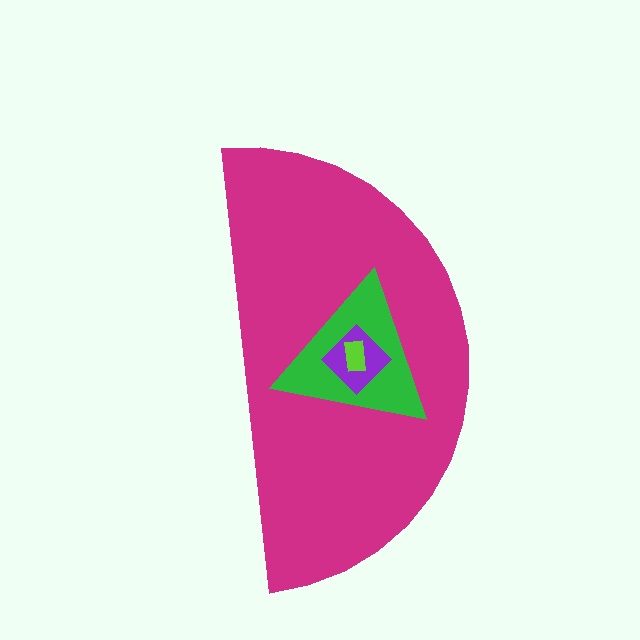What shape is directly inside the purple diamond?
The lime rectangle.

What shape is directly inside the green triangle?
The purple diamond.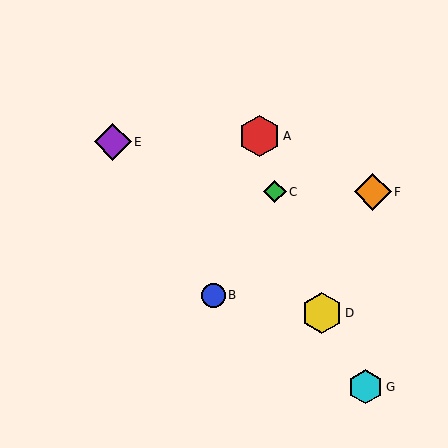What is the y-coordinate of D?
Object D is at y≈313.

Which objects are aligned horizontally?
Objects C, F are aligned horizontally.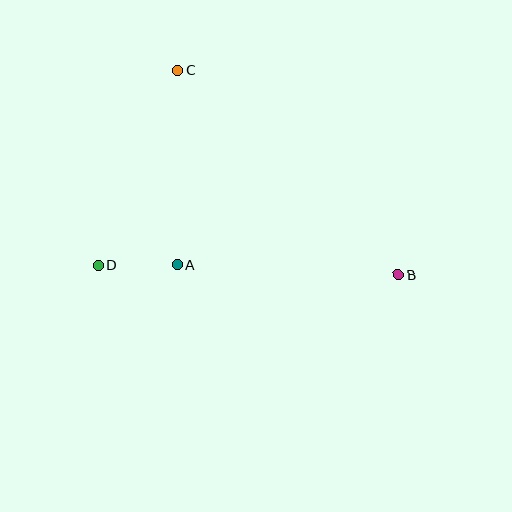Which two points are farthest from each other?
Points B and C are farthest from each other.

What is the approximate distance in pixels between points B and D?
The distance between B and D is approximately 300 pixels.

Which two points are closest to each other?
Points A and D are closest to each other.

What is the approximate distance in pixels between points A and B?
The distance between A and B is approximately 221 pixels.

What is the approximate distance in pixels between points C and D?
The distance between C and D is approximately 211 pixels.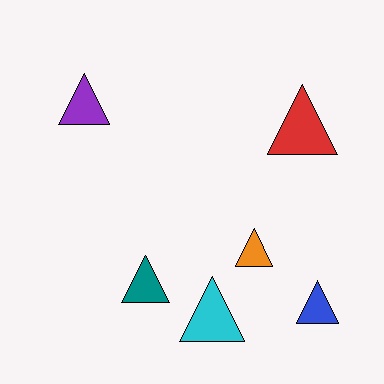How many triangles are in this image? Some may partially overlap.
There are 6 triangles.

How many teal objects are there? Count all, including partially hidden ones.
There is 1 teal object.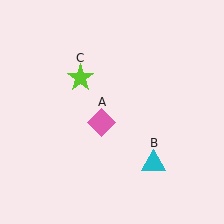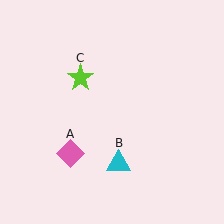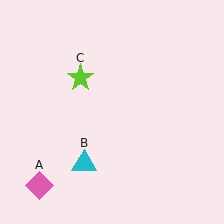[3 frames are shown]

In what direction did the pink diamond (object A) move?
The pink diamond (object A) moved down and to the left.